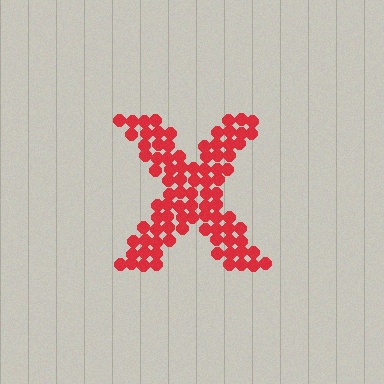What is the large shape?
The large shape is the letter X.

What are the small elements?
The small elements are circles.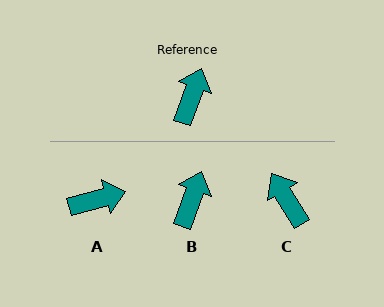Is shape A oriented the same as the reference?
No, it is off by about 55 degrees.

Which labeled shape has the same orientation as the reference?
B.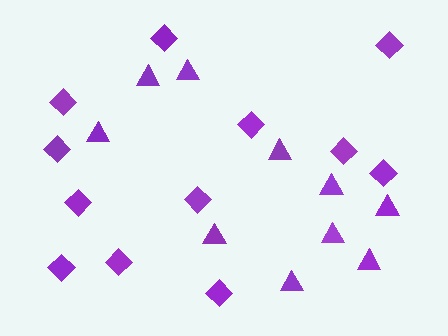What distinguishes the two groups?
There are 2 groups: one group of diamonds (12) and one group of triangles (10).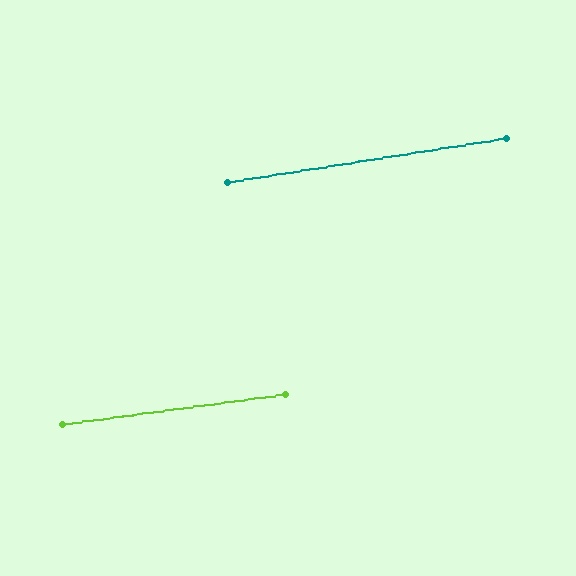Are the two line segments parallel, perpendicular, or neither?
Parallel — their directions differ by only 1.3°.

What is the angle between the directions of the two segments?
Approximately 1 degree.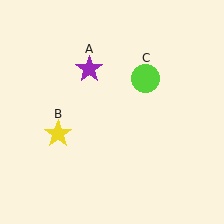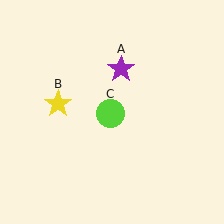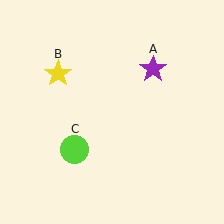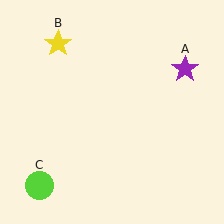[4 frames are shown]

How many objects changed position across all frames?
3 objects changed position: purple star (object A), yellow star (object B), lime circle (object C).